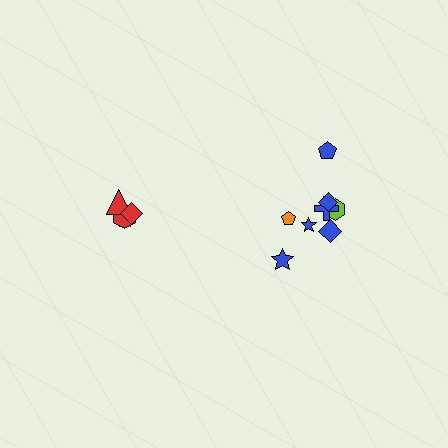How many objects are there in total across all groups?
There are 13 objects.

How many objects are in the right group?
There are 8 objects.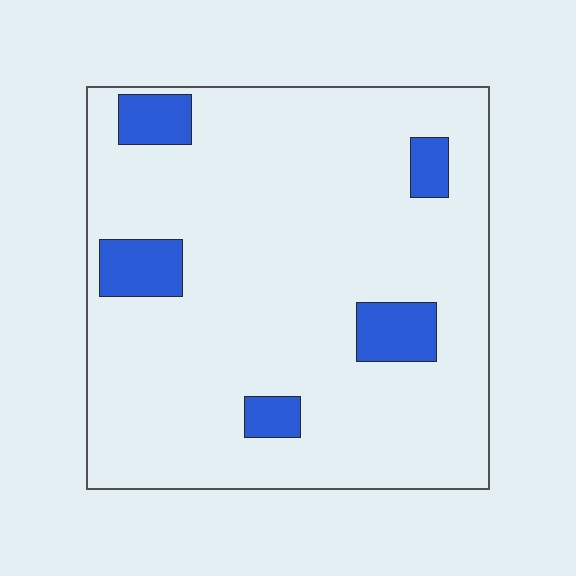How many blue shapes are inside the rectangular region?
5.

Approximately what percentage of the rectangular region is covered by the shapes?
Approximately 10%.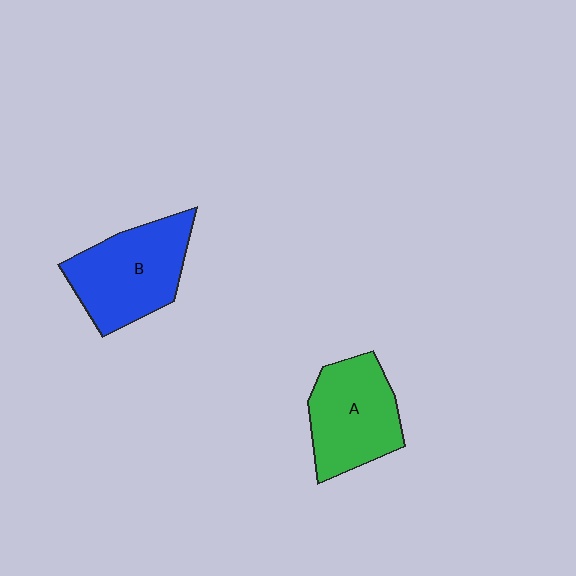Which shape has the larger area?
Shape B (blue).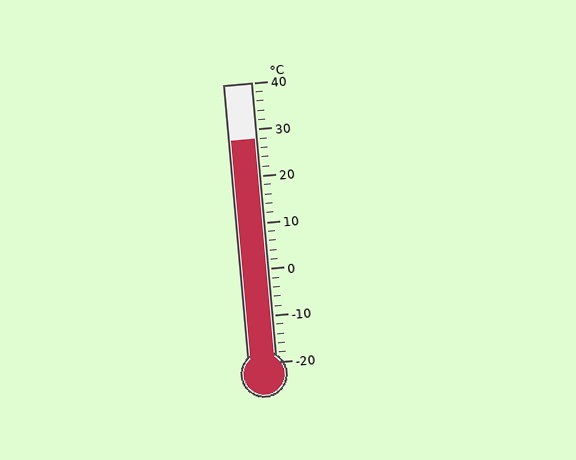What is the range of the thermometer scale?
The thermometer scale ranges from -20°C to 40°C.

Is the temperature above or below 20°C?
The temperature is above 20°C.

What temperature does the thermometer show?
The thermometer shows approximately 28°C.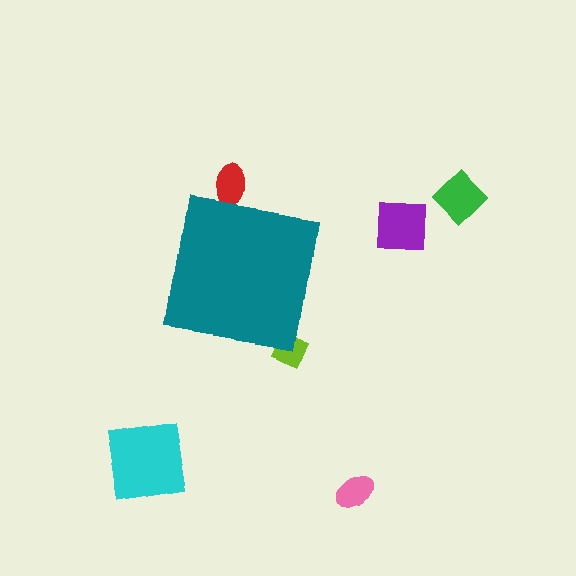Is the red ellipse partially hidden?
Yes, the red ellipse is partially hidden behind the teal square.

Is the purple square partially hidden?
No, the purple square is fully visible.